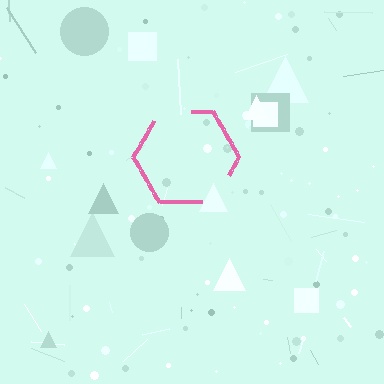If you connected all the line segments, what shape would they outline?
They would outline a hexagon.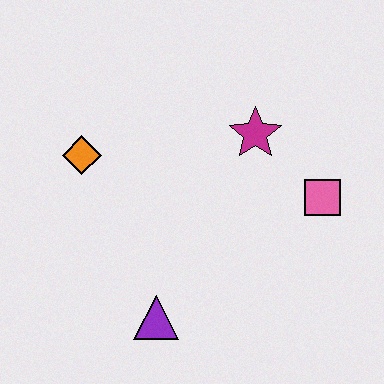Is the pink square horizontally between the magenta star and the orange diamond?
No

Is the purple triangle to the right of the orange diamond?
Yes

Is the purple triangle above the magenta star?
No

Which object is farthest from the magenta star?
The purple triangle is farthest from the magenta star.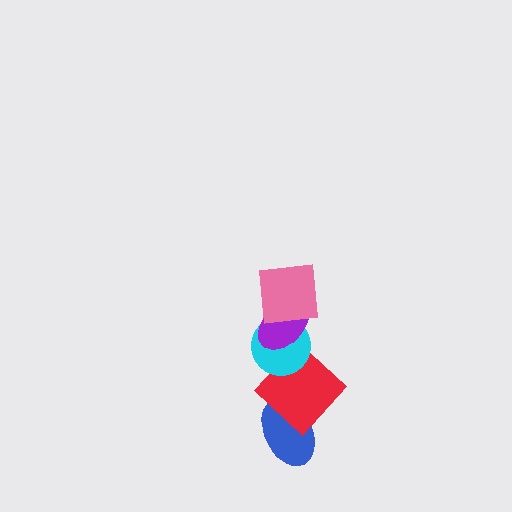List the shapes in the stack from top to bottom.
From top to bottom: the pink square, the purple ellipse, the cyan circle, the red diamond, the blue ellipse.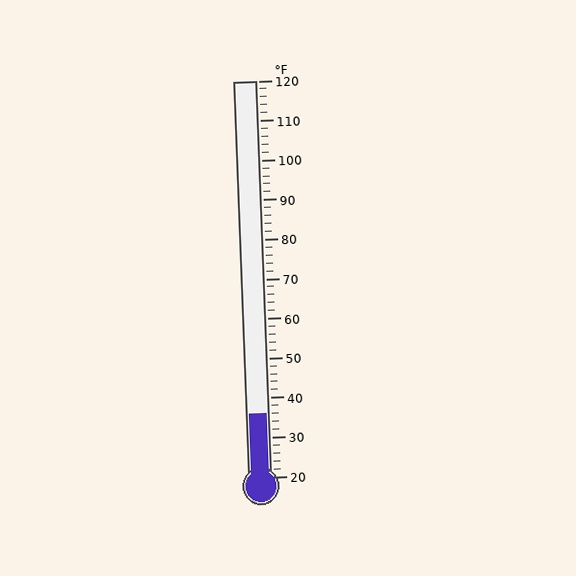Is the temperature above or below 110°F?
The temperature is below 110°F.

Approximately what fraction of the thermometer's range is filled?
The thermometer is filled to approximately 15% of its range.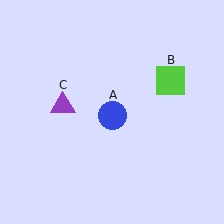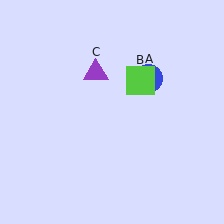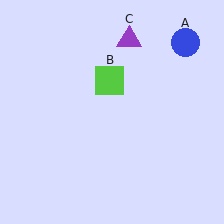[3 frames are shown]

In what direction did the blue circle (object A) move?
The blue circle (object A) moved up and to the right.